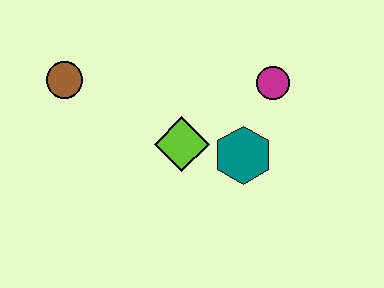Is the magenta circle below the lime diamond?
No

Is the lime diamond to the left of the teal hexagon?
Yes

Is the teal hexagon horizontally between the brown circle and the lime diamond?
No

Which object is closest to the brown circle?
The lime diamond is closest to the brown circle.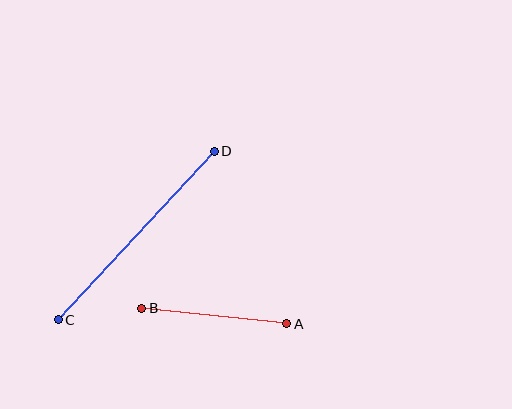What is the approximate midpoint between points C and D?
The midpoint is at approximately (136, 236) pixels.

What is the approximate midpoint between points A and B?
The midpoint is at approximately (214, 316) pixels.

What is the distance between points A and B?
The distance is approximately 146 pixels.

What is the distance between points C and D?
The distance is approximately 229 pixels.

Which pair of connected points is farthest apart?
Points C and D are farthest apart.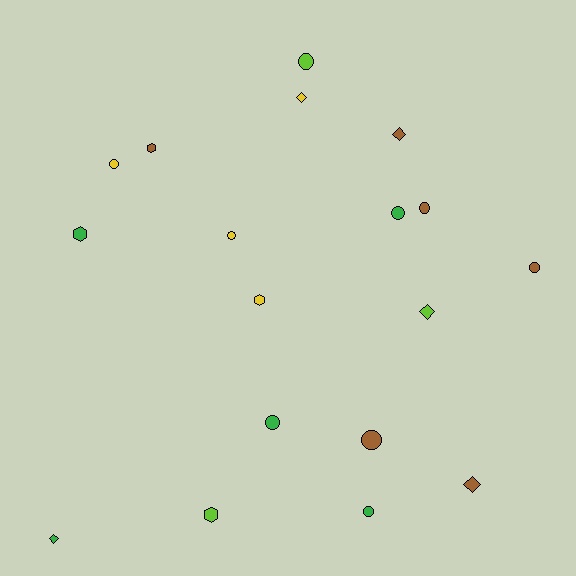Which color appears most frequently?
Brown, with 6 objects.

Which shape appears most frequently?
Circle, with 9 objects.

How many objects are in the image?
There are 18 objects.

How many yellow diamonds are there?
There is 1 yellow diamond.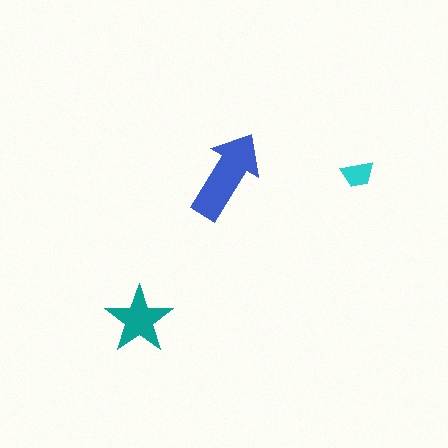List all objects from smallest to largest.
The cyan trapezoid, the teal star, the blue arrow.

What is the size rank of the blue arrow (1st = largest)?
1st.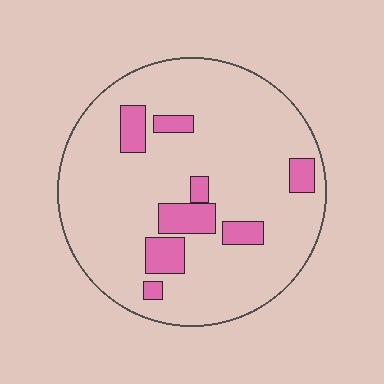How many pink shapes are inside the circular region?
8.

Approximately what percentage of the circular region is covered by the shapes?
Approximately 15%.